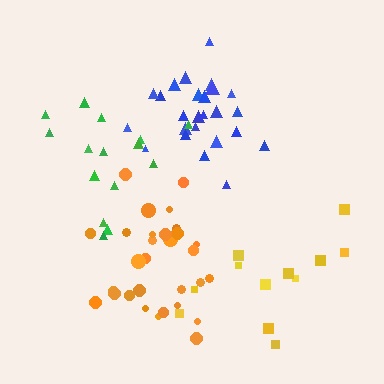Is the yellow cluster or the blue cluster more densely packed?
Blue.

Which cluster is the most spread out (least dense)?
Yellow.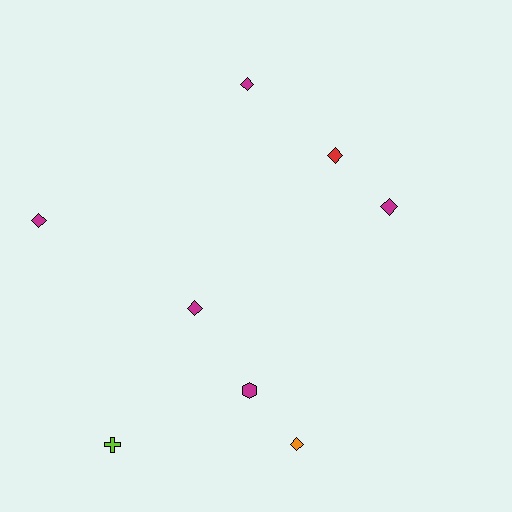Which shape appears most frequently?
Diamond, with 6 objects.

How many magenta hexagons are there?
There is 1 magenta hexagon.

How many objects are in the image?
There are 8 objects.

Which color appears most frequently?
Magenta, with 5 objects.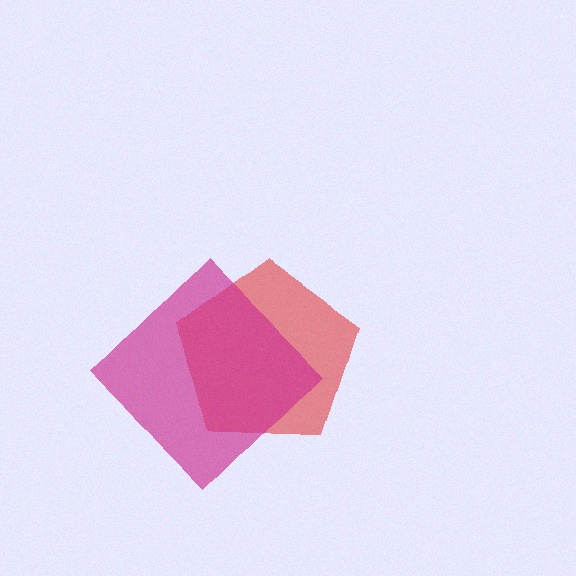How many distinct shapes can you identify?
There are 2 distinct shapes: a red pentagon, a magenta diamond.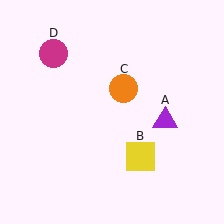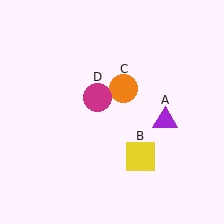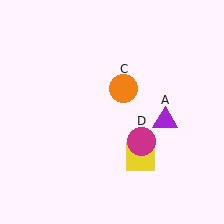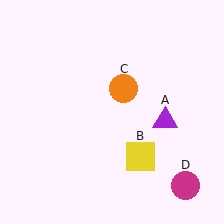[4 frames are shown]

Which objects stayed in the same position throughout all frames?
Purple triangle (object A) and yellow square (object B) and orange circle (object C) remained stationary.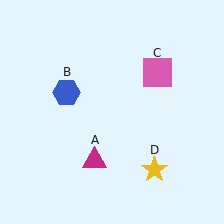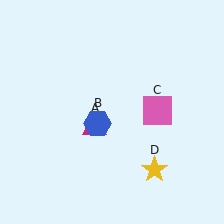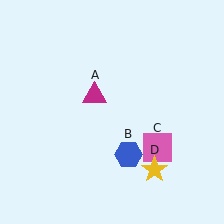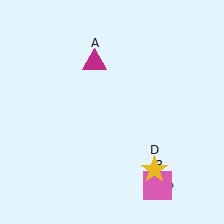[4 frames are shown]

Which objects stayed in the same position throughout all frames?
Yellow star (object D) remained stationary.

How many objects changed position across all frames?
3 objects changed position: magenta triangle (object A), blue hexagon (object B), pink square (object C).